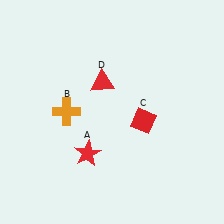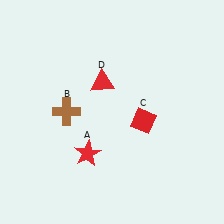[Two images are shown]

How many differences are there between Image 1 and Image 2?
There is 1 difference between the two images.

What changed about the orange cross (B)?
In Image 1, B is orange. In Image 2, it changed to brown.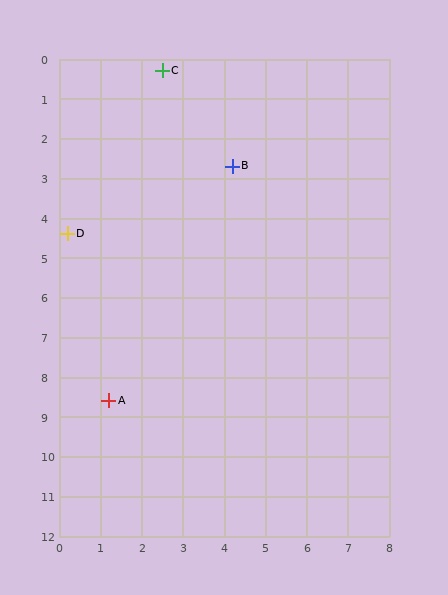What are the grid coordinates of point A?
Point A is at approximately (1.2, 8.6).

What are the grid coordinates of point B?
Point B is at approximately (4.2, 2.7).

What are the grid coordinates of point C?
Point C is at approximately (2.5, 0.3).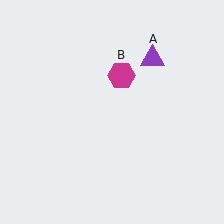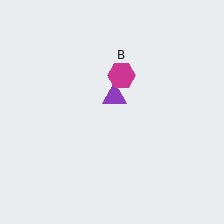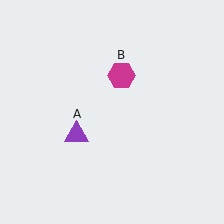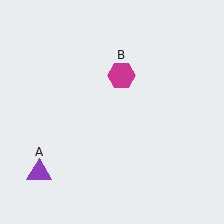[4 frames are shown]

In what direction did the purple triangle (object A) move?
The purple triangle (object A) moved down and to the left.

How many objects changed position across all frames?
1 object changed position: purple triangle (object A).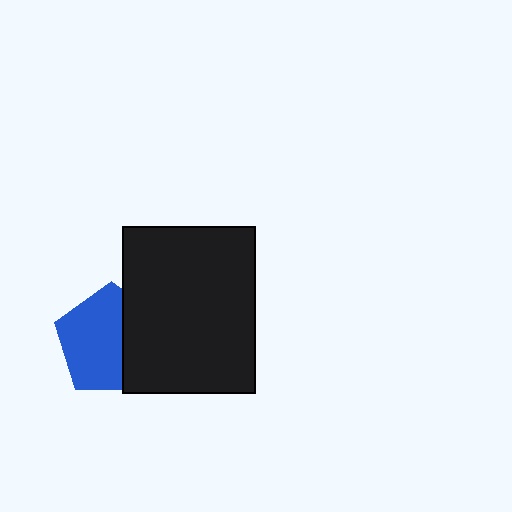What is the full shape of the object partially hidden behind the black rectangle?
The partially hidden object is a blue pentagon.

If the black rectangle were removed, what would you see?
You would see the complete blue pentagon.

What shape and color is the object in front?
The object in front is a black rectangle.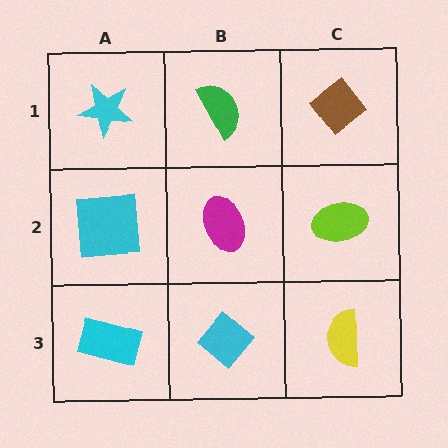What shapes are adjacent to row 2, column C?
A brown diamond (row 1, column C), a yellow semicircle (row 3, column C), a magenta ellipse (row 2, column B).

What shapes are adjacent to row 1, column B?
A magenta ellipse (row 2, column B), a cyan star (row 1, column A), a brown diamond (row 1, column C).